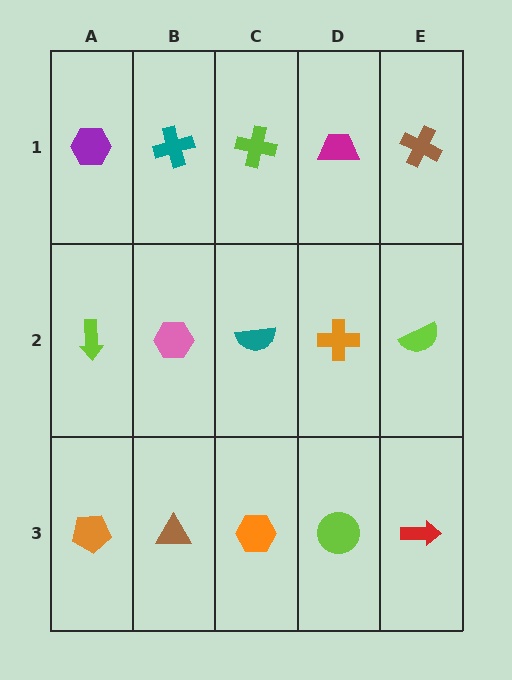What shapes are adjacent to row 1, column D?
An orange cross (row 2, column D), a lime cross (row 1, column C), a brown cross (row 1, column E).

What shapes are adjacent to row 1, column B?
A pink hexagon (row 2, column B), a purple hexagon (row 1, column A), a lime cross (row 1, column C).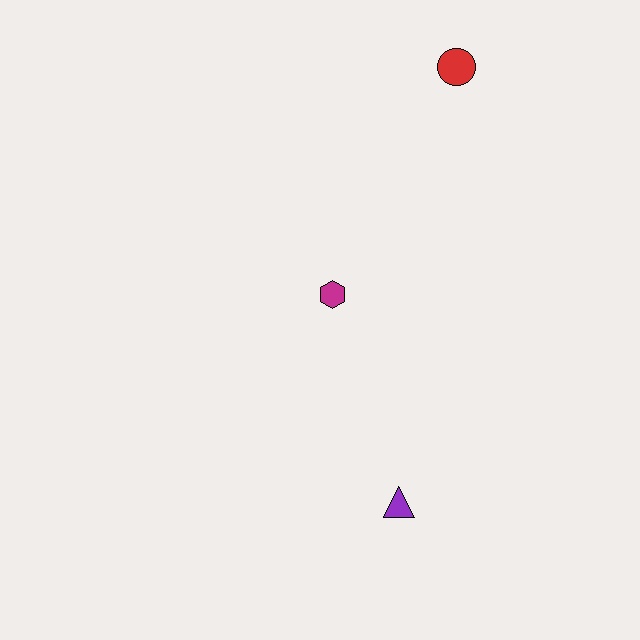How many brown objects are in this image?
There are no brown objects.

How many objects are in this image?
There are 3 objects.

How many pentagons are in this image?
There are no pentagons.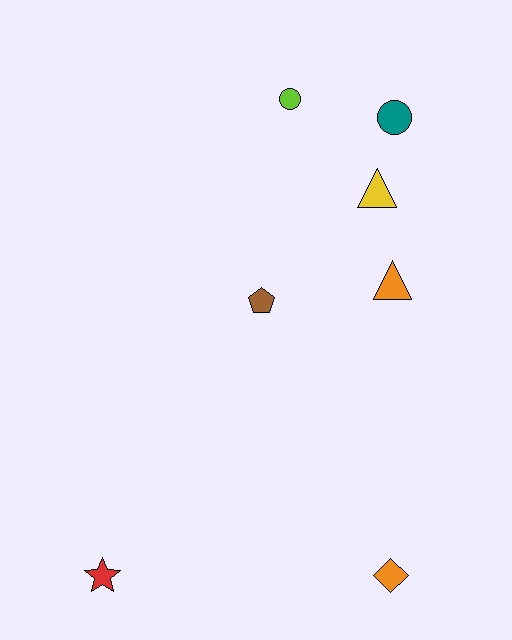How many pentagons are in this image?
There is 1 pentagon.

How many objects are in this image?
There are 7 objects.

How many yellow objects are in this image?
There is 1 yellow object.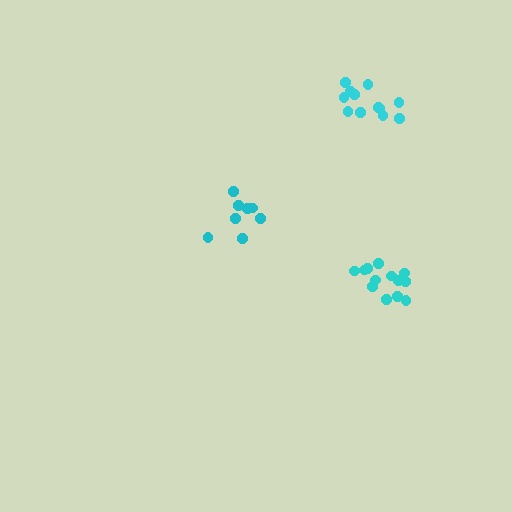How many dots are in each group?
Group 1: 8 dots, Group 2: 12 dots, Group 3: 13 dots (33 total).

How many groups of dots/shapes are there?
There are 3 groups.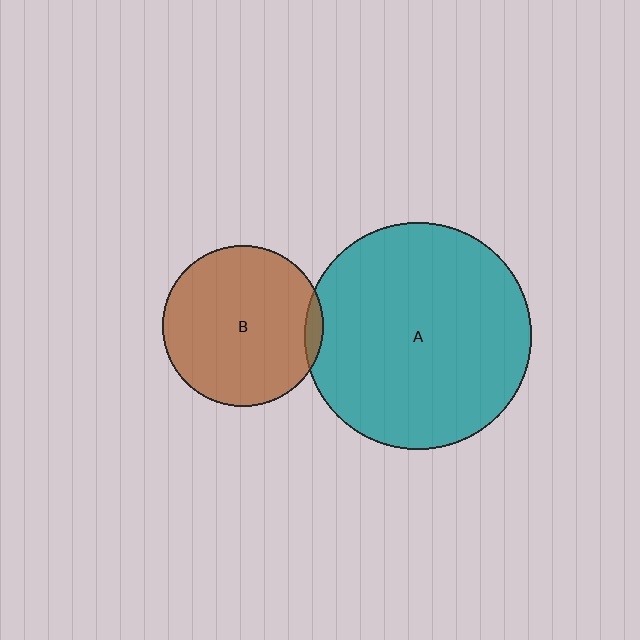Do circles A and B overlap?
Yes.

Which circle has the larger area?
Circle A (teal).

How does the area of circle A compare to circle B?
Approximately 2.0 times.